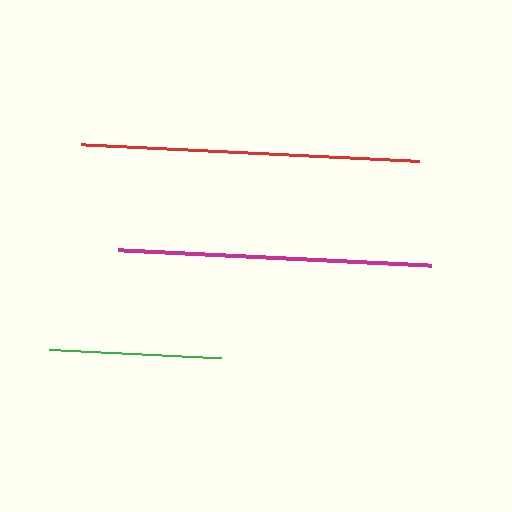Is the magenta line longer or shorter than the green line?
The magenta line is longer than the green line.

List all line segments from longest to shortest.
From longest to shortest: red, magenta, green.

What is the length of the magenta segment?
The magenta segment is approximately 313 pixels long.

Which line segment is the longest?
The red line is the longest at approximately 338 pixels.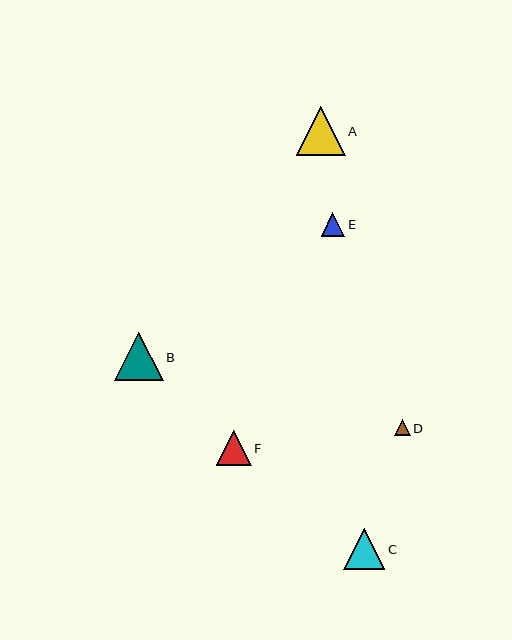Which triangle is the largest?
Triangle B is the largest with a size of approximately 49 pixels.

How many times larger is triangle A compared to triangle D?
Triangle A is approximately 3.1 times the size of triangle D.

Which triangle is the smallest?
Triangle D is the smallest with a size of approximately 16 pixels.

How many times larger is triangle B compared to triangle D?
Triangle B is approximately 3.1 times the size of triangle D.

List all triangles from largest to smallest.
From largest to smallest: B, A, C, F, E, D.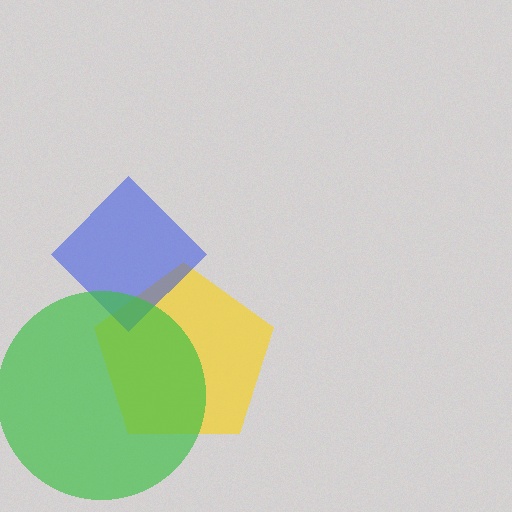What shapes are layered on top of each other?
The layered shapes are: a yellow pentagon, a blue diamond, a green circle.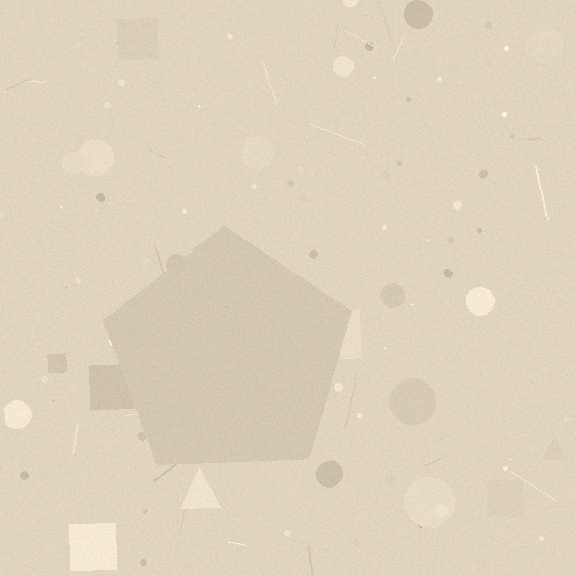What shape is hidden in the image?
A pentagon is hidden in the image.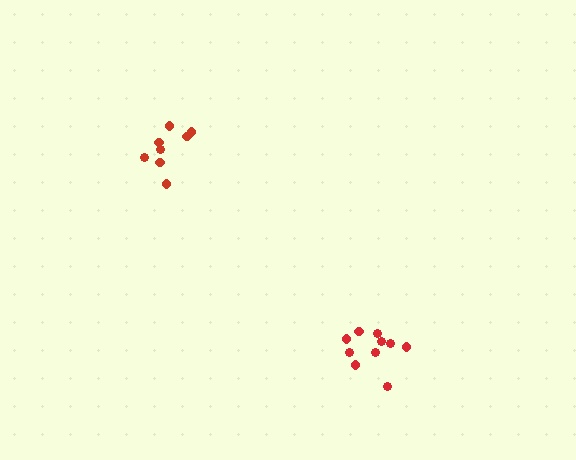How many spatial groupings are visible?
There are 2 spatial groupings.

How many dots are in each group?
Group 1: 10 dots, Group 2: 8 dots (18 total).